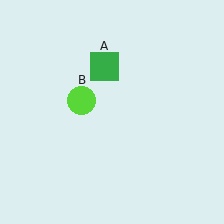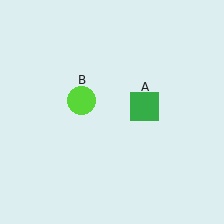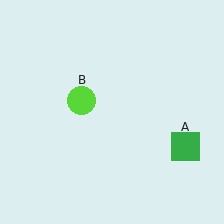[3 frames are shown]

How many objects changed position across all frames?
1 object changed position: green square (object A).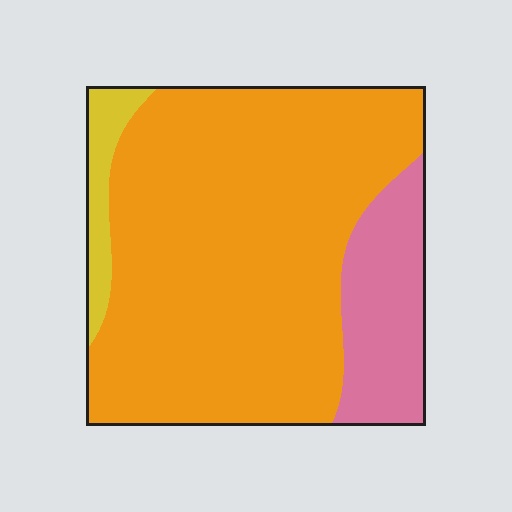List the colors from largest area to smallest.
From largest to smallest: orange, pink, yellow.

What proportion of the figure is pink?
Pink takes up about one sixth (1/6) of the figure.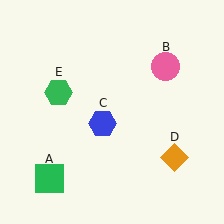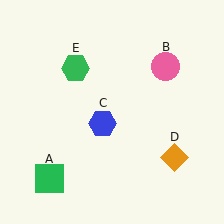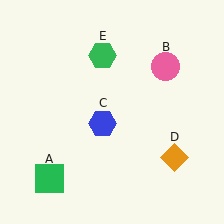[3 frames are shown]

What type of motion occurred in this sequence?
The green hexagon (object E) rotated clockwise around the center of the scene.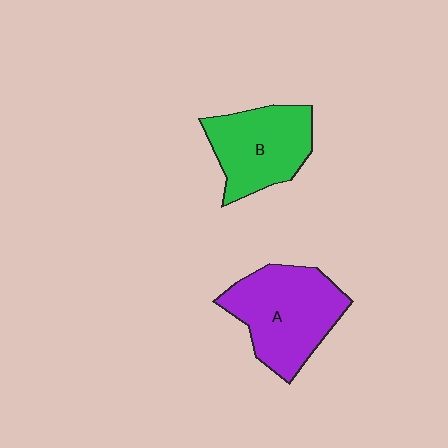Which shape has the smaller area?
Shape B (green).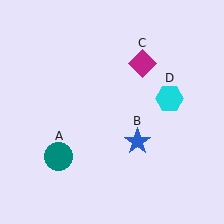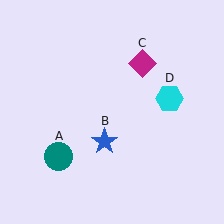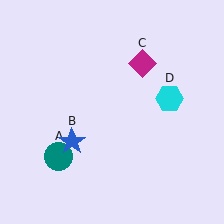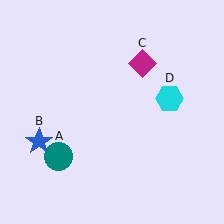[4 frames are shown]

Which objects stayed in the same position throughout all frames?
Teal circle (object A) and magenta diamond (object C) and cyan hexagon (object D) remained stationary.